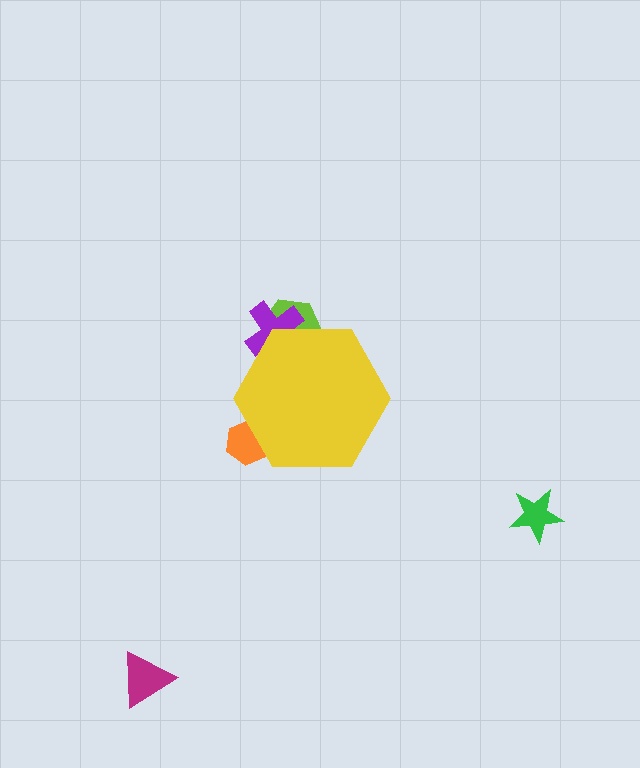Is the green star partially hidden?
No, the green star is fully visible.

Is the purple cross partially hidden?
Yes, the purple cross is partially hidden behind the yellow hexagon.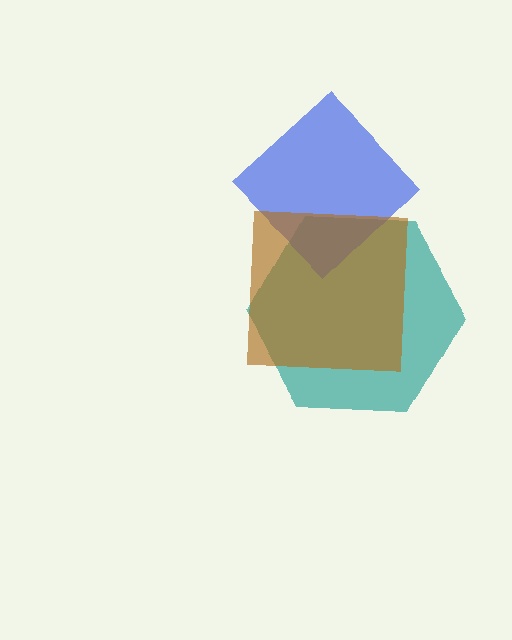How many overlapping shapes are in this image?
There are 3 overlapping shapes in the image.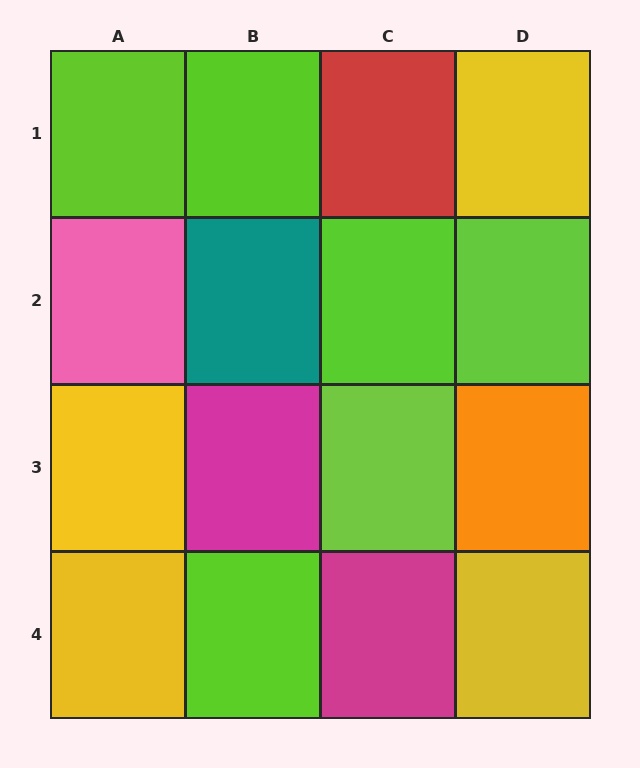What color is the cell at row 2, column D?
Lime.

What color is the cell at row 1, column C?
Red.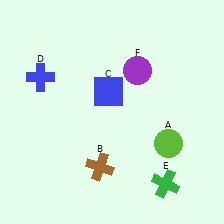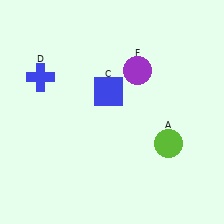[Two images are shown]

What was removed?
The brown cross (B), the green cross (E) were removed in Image 2.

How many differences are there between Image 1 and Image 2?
There are 2 differences between the two images.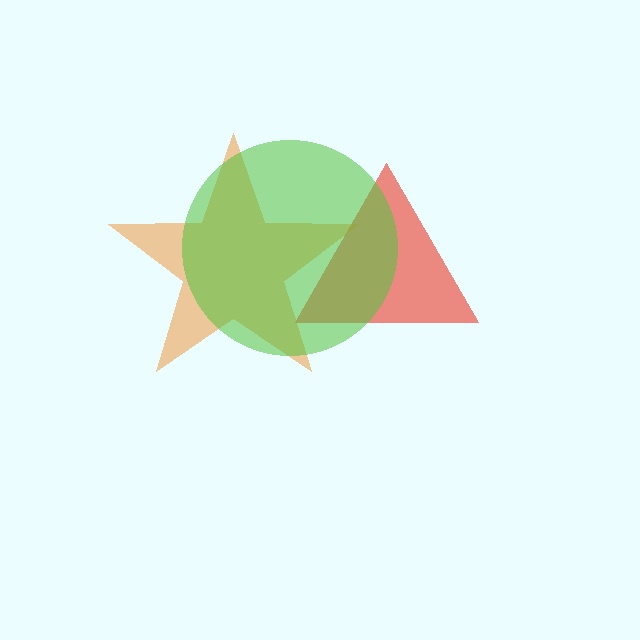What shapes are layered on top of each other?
The layered shapes are: a red triangle, an orange star, a lime circle.